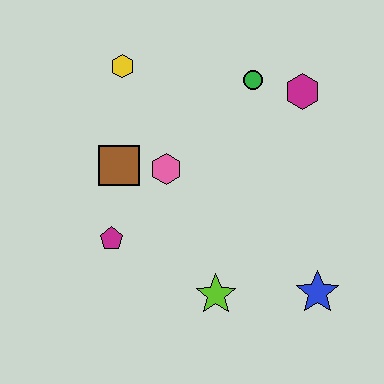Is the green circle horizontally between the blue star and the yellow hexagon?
Yes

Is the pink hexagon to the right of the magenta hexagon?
No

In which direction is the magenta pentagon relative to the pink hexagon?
The magenta pentagon is below the pink hexagon.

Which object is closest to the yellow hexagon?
The brown square is closest to the yellow hexagon.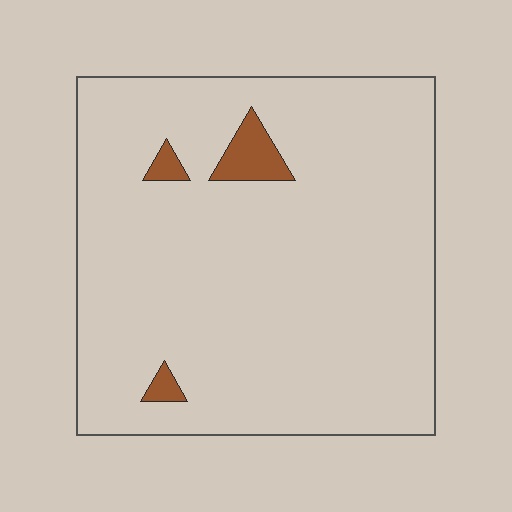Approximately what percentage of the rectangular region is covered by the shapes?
Approximately 5%.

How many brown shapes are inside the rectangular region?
3.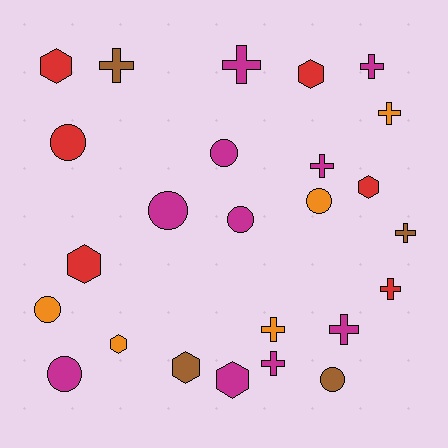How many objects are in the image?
There are 25 objects.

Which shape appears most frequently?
Cross, with 10 objects.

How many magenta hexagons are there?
There is 1 magenta hexagon.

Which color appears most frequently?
Magenta, with 10 objects.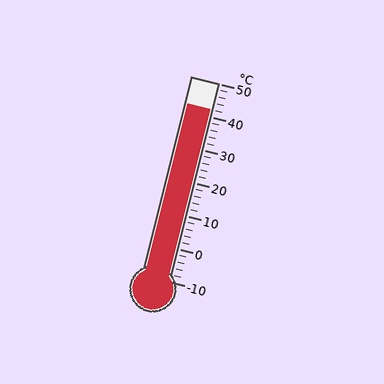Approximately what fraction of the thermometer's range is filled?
The thermometer is filled to approximately 85% of its range.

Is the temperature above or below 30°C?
The temperature is above 30°C.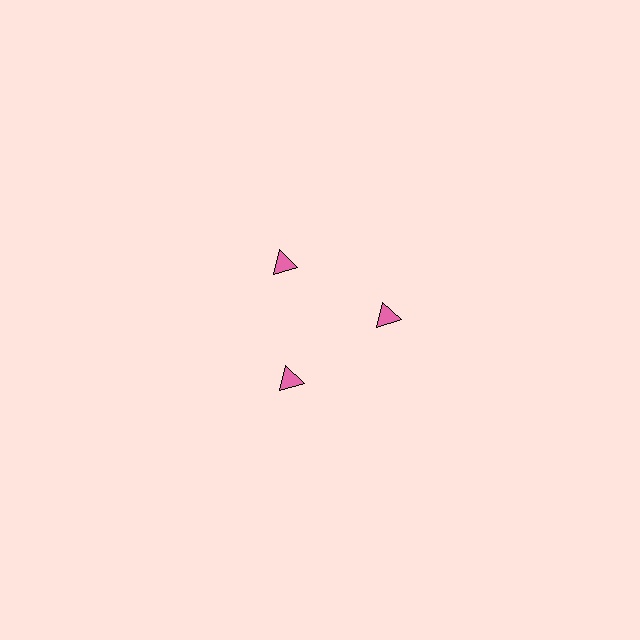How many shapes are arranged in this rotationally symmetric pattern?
There are 3 shapes, arranged in 3 groups of 1.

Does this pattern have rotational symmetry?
Yes, this pattern has 3-fold rotational symmetry. It looks the same after rotating 120 degrees around the center.